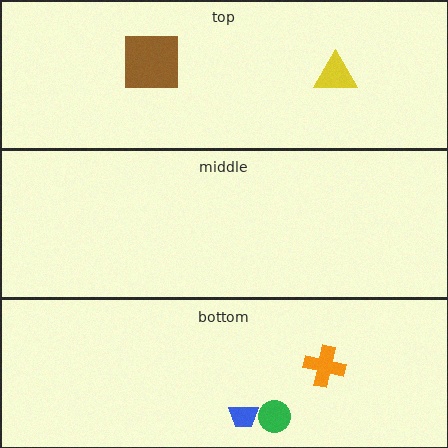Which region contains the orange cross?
The bottom region.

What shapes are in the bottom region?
The orange cross, the blue trapezoid, the green circle.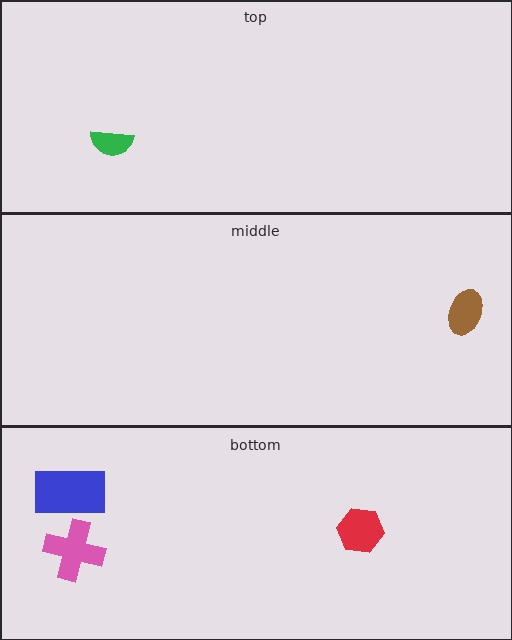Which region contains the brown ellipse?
The middle region.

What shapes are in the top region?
The green semicircle.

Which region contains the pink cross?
The bottom region.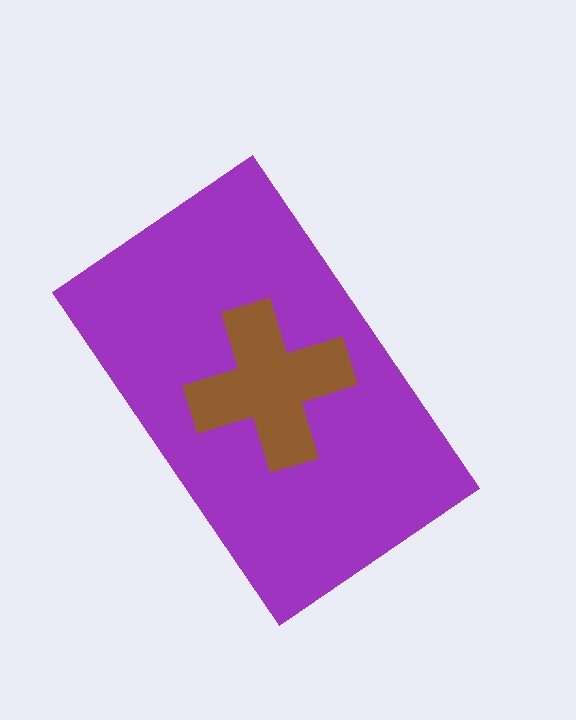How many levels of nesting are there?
2.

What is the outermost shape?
The purple rectangle.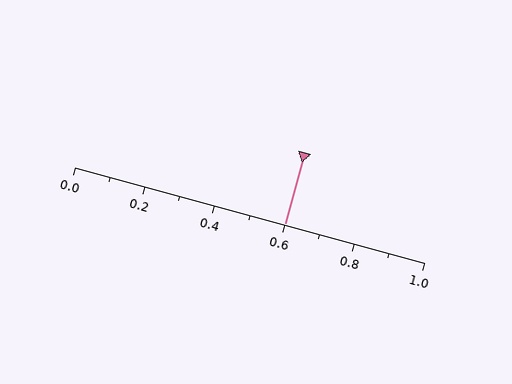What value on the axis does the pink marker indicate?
The marker indicates approximately 0.6.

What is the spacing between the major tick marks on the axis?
The major ticks are spaced 0.2 apart.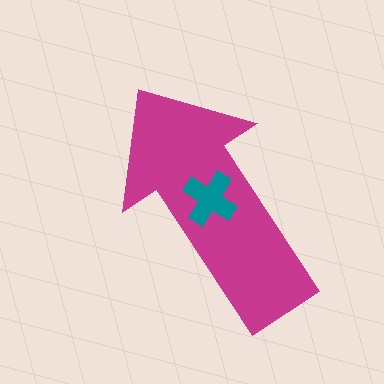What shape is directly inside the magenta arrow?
The teal cross.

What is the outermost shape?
The magenta arrow.